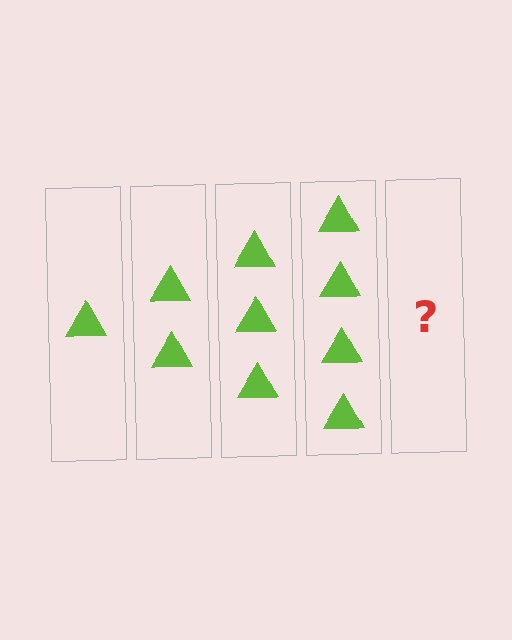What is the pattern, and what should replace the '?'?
The pattern is that each step adds one more triangle. The '?' should be 5 triangles.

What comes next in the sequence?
The next element should be 5 triangles.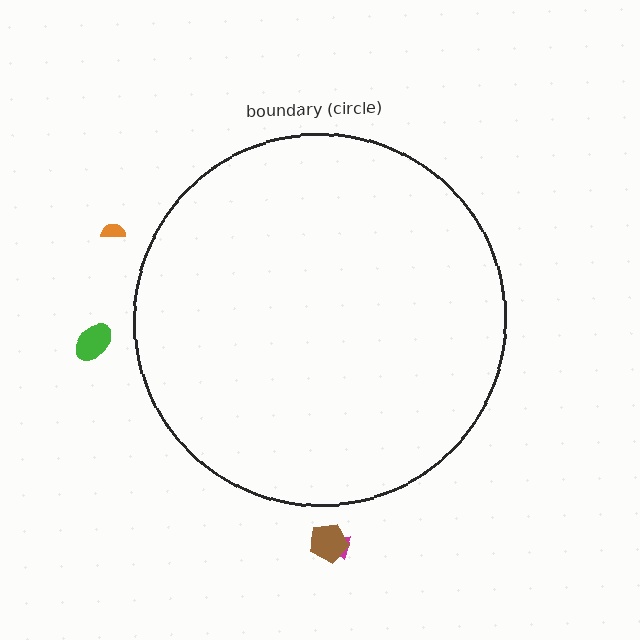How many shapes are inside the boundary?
0 inside, 4 outside.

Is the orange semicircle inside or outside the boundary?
Outside.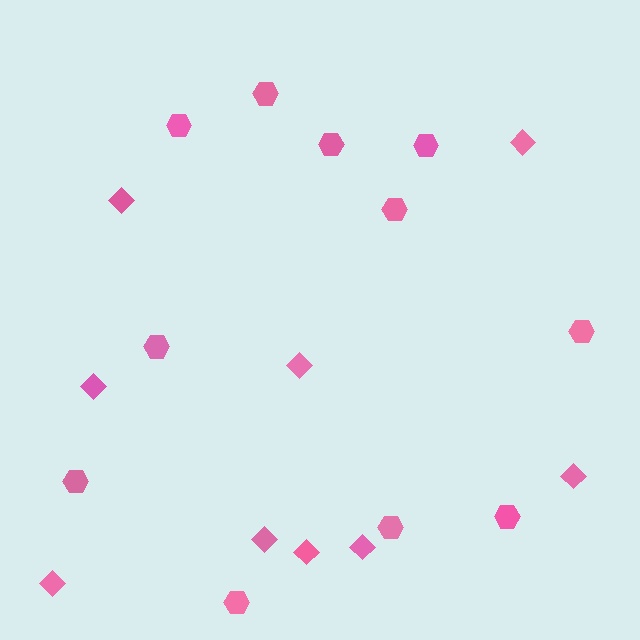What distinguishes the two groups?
There are 2 groups: one group of diamonds (9) and one group of hexagons (11).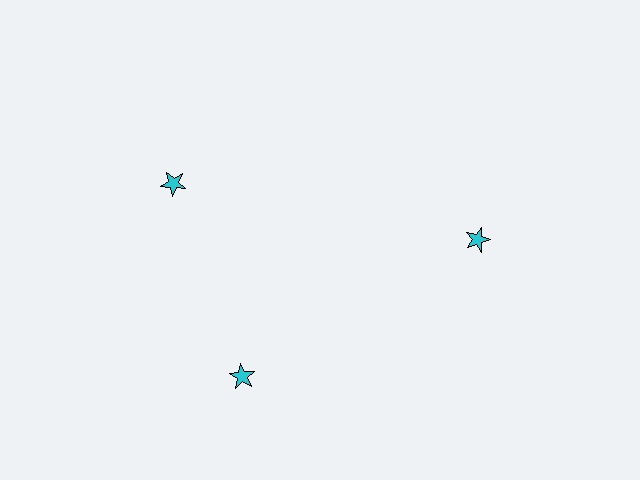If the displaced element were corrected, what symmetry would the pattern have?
It would have 3-fold rotational symmetry — the pattern would map onto itself every 120 degrees.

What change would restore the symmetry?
The symmetry would be restored by rotating it back into even spacing with its neighbors so that all 3 stars sit at equal angles and equal distance from the center.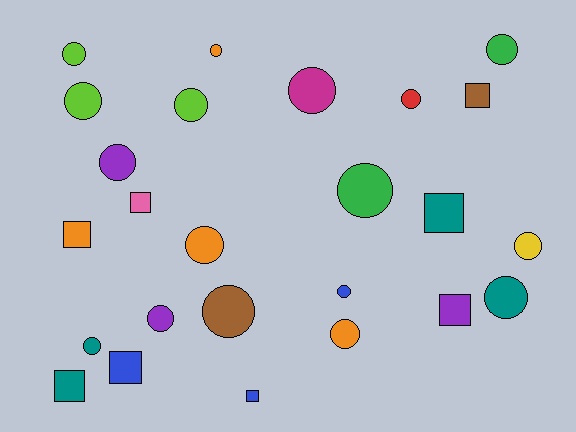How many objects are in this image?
There are 25 objects.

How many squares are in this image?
There are 8 squares.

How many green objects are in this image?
There are 2 green objects.